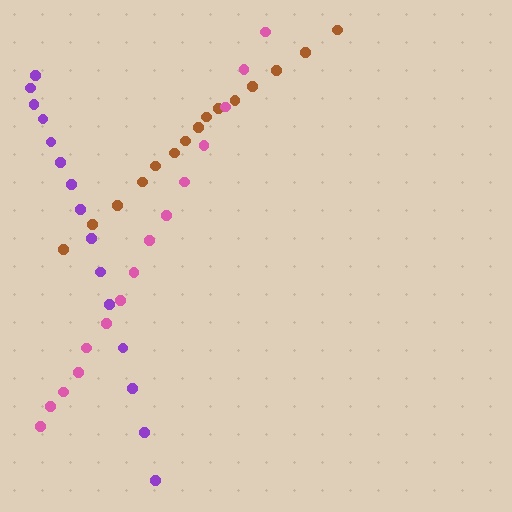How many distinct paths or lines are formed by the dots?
There are 3 distinct paths.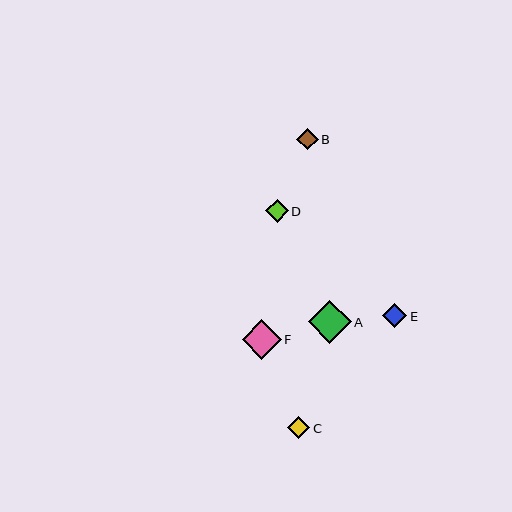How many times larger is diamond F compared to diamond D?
Diamond F is approximately 1.8 times the size of diamond D.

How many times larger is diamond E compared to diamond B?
Diamond E is approximately 1.1 times the size of diamond B.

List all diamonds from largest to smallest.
From largest to smallest: A, F, E, D, C, B.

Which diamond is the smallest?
Diamond B is the smallest with a size of approximately 21 pixels.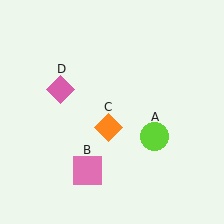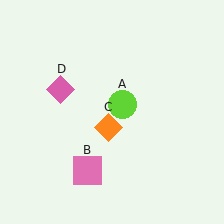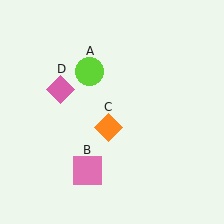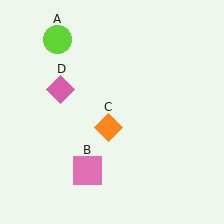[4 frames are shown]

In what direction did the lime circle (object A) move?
The lime circle (object A) moved up and to the left.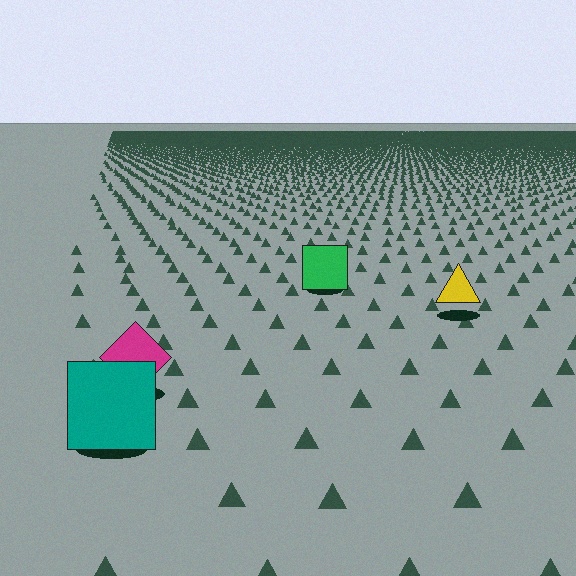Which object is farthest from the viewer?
The green square is farthest from the viewer. It appears smaller and the ground texture around it is denser.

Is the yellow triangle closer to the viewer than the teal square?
No. The teal square is closer — you can tell from the texture gradient: the ground texture is coarser near it.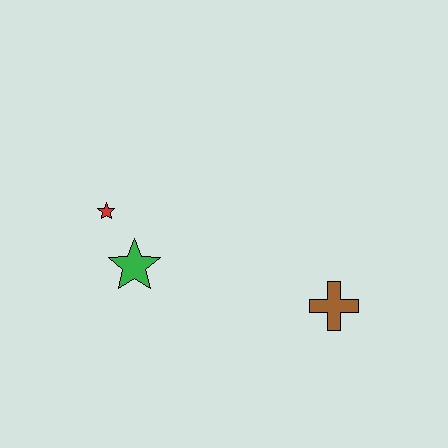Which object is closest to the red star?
The green star is closest to the red star.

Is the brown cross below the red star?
Yes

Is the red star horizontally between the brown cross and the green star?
No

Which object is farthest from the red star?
The brown cross is farthest from the red star.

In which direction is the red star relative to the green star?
The red star is above the green star.